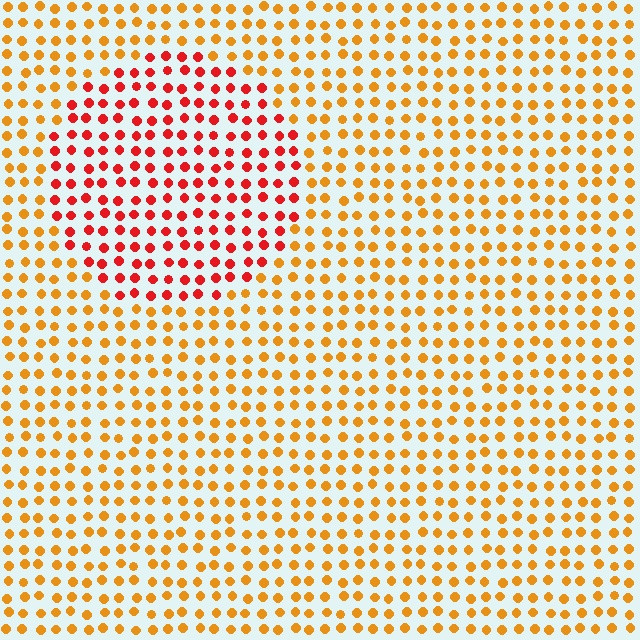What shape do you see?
I see a circle.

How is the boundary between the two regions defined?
The boundary is defined purely by a slight shift in hue (about 37 degrees). Spacing, size, and orientation are identical on both sides.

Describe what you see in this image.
The image is filled with small orange elements in a uniform arrangement. A circle-shaped region is visible where the elements are tinted to a slightly different hue, forming a subtle color boundary.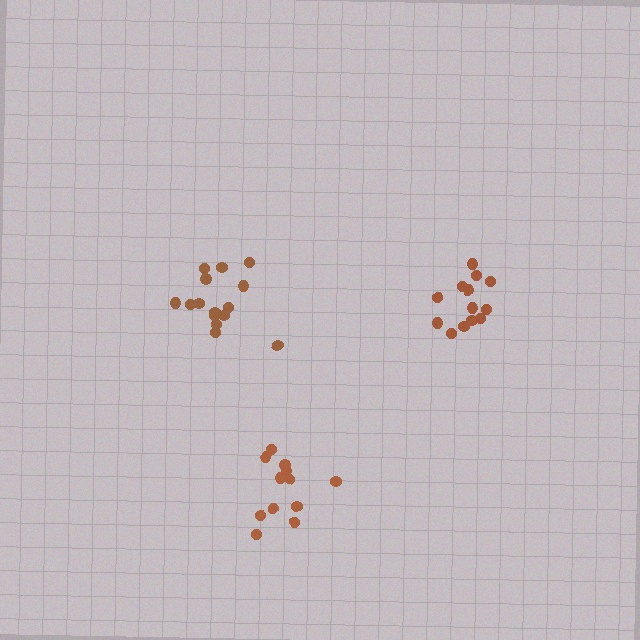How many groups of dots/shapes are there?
There are 3 groups.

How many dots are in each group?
Group 1: 13 dots, Group 2: 12 dots, Group 3: 15 dots (40 total).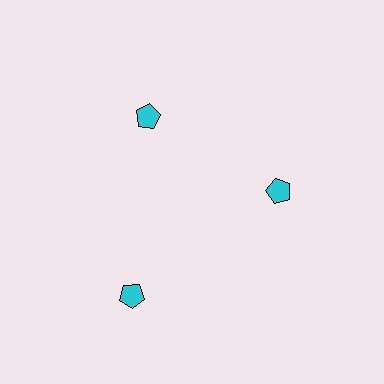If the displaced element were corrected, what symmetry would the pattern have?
It would have 3-fold rotational symmetry — the pattern would map onto itself every 120 degrees.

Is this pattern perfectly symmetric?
No. The 3 cyan pentagons are arranged in a ring, but one element near the 7 o'clock position is pushed outward from the center, breaking the 3-fold rotational symmetry.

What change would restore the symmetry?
The symmetry would be restored by moving it inward, back onto the ring so that all 3 pentagons sit at equal angles and equal distance from the center.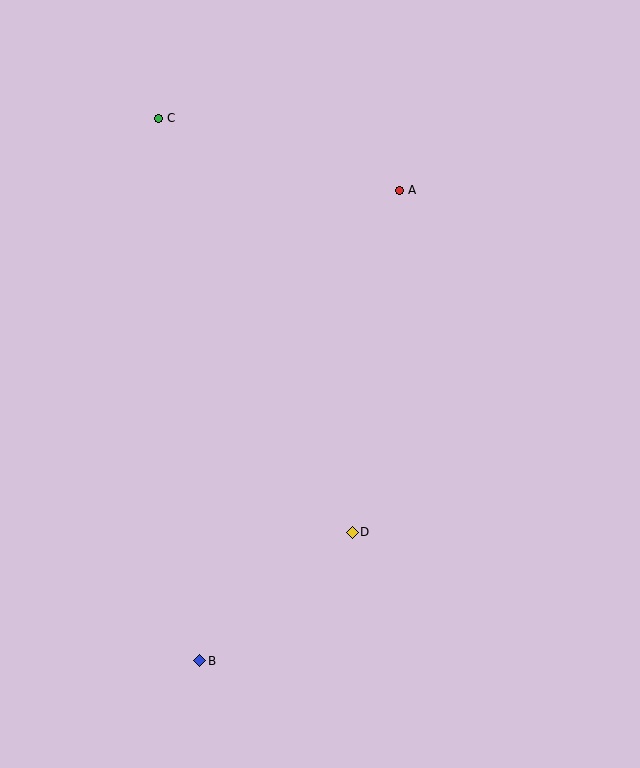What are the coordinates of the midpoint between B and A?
The midpoint between B and A is at (300, 426).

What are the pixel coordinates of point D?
Point D is at (352, 532).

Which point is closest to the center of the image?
Point D at (352, 532) is closest to the center.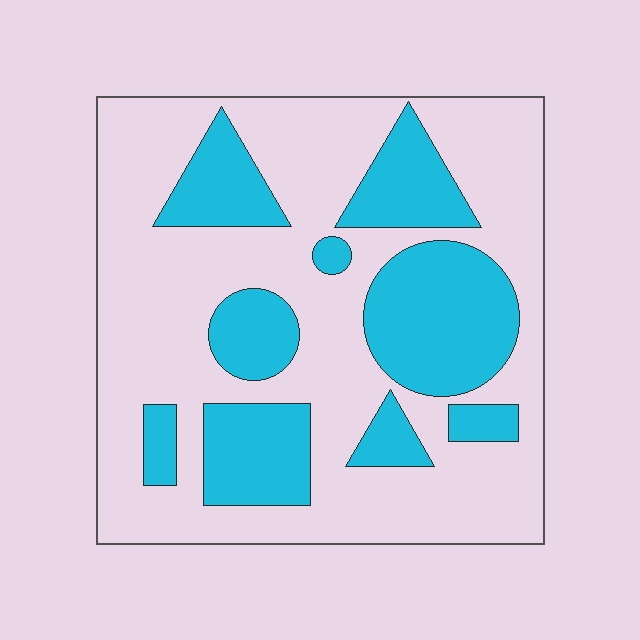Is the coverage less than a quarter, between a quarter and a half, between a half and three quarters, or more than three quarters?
Between a quarter and a half.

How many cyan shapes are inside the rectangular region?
9.